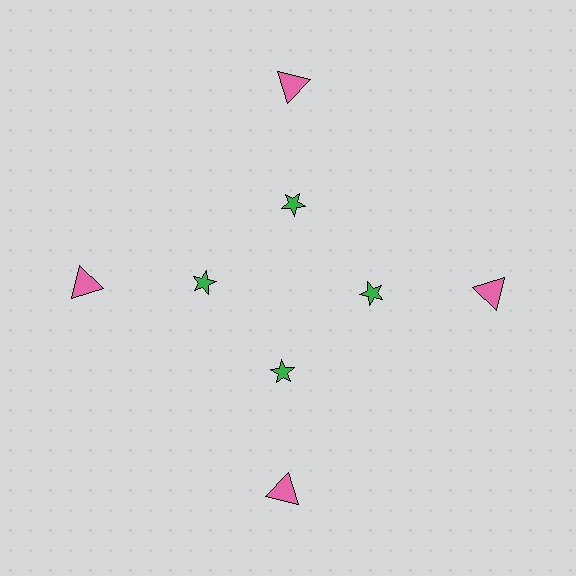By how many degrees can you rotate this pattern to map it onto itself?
The pattern maps onto itself every 90 degrees of rotation.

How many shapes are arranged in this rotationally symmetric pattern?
There are 8 shapes, arranged in 4 groups of 2.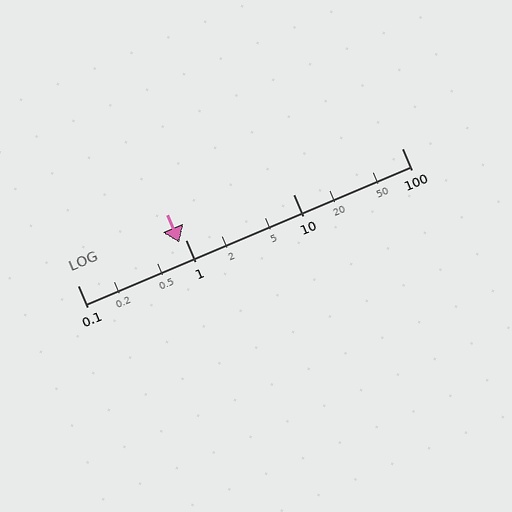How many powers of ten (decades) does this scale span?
The scale spans 3 decades, from 0.1 to 100.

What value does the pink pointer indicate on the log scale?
The pointer indicates approximately 0.88.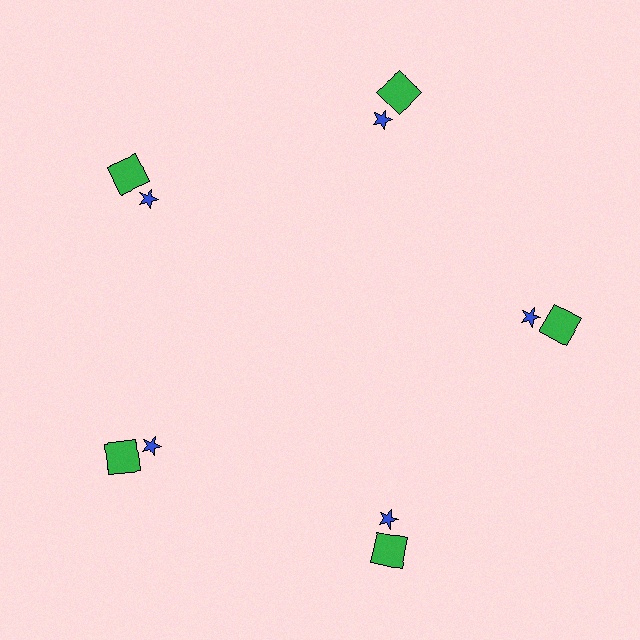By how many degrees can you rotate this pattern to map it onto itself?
The pattern maps onto itself every 72 degrees of rotation.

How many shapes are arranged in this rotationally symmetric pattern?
There are 10 shapes, arranged in 5 groups of 2.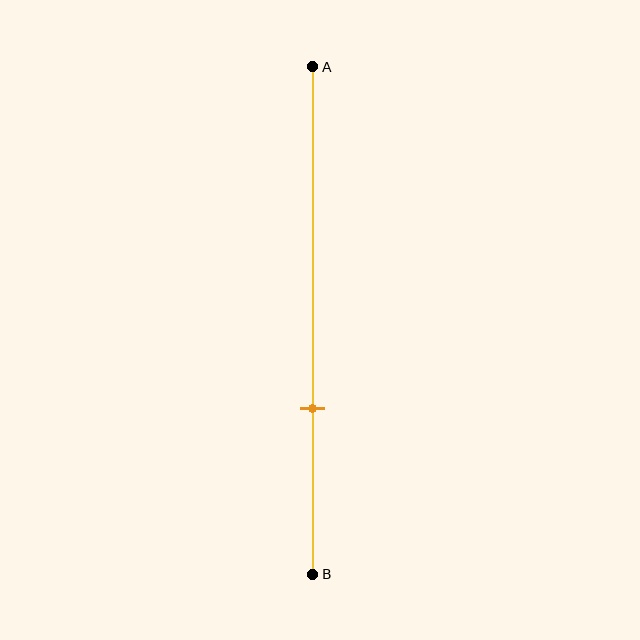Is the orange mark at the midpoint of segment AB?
No, the mark is at about 65% from A, not at the 50% midpoint.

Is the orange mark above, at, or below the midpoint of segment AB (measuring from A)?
The orange mark is below the midpoint of segment AB.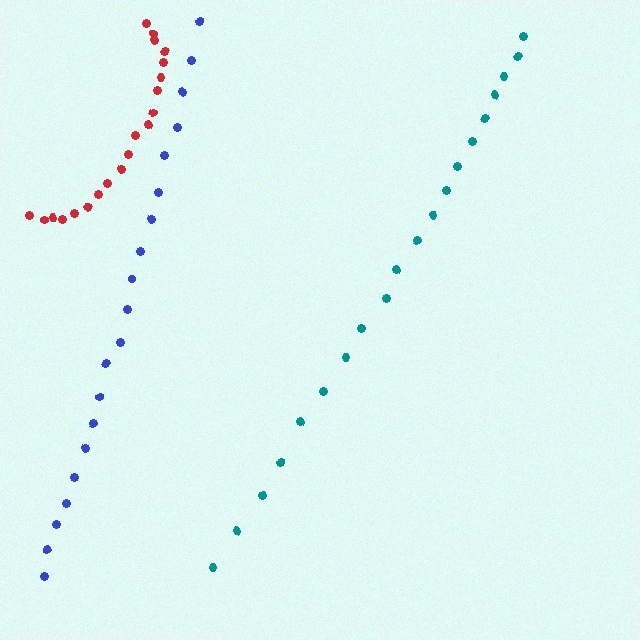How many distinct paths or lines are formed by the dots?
There are 3 distinct paths.